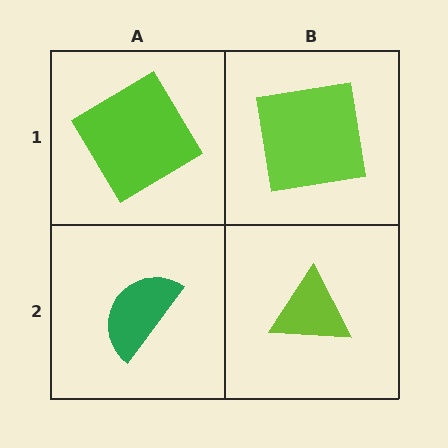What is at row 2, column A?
A green semicircle.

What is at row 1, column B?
A lime square.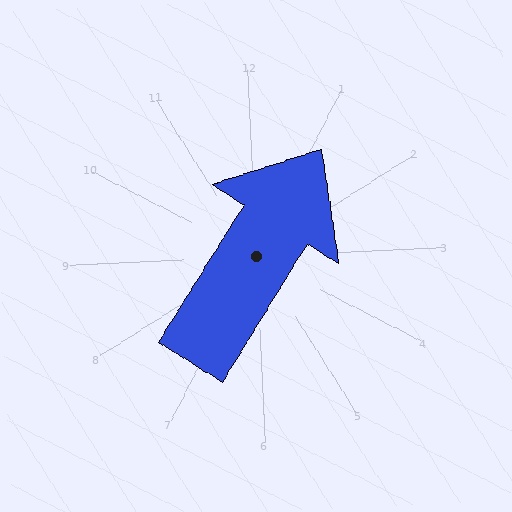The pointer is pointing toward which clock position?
Roughly 1 o'clock.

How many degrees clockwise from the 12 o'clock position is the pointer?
Approximately 34 degrees.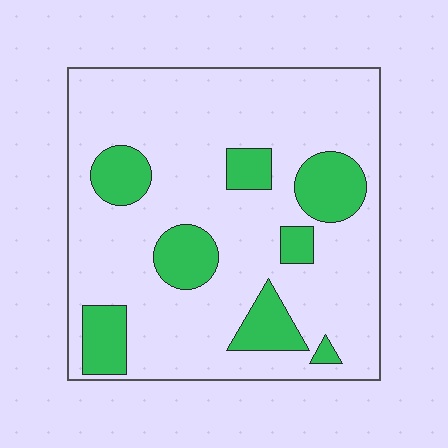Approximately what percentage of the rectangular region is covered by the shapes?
Approximately 20%.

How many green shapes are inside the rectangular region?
8.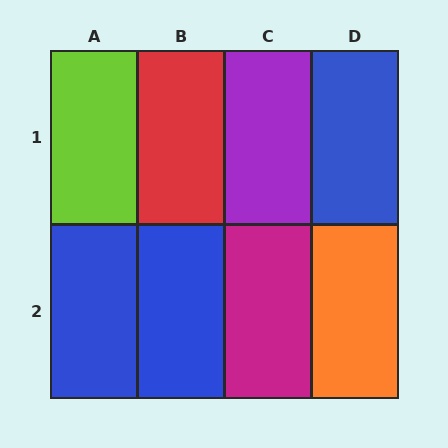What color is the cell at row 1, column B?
Red.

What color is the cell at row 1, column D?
Blue.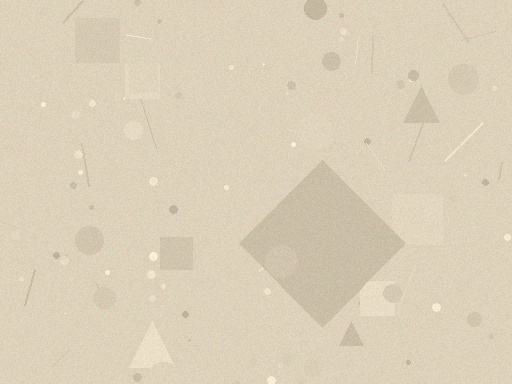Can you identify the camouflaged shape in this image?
The camouflaged shape is a diamond.